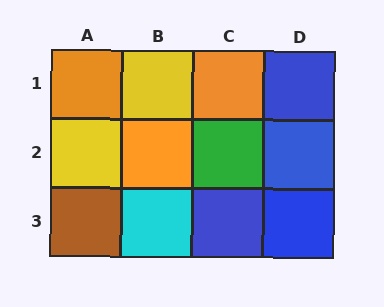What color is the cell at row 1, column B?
Yellow.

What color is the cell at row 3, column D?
Blue.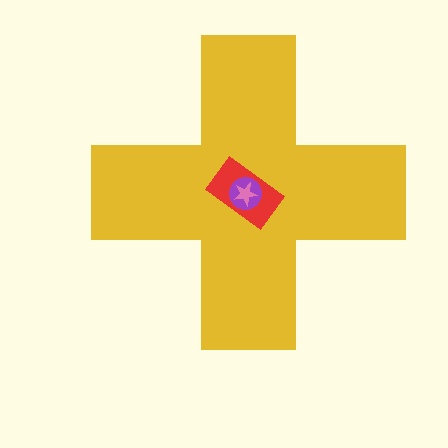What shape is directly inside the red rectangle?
The purple circle.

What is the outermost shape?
The yellow cross.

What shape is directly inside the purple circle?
The pink star.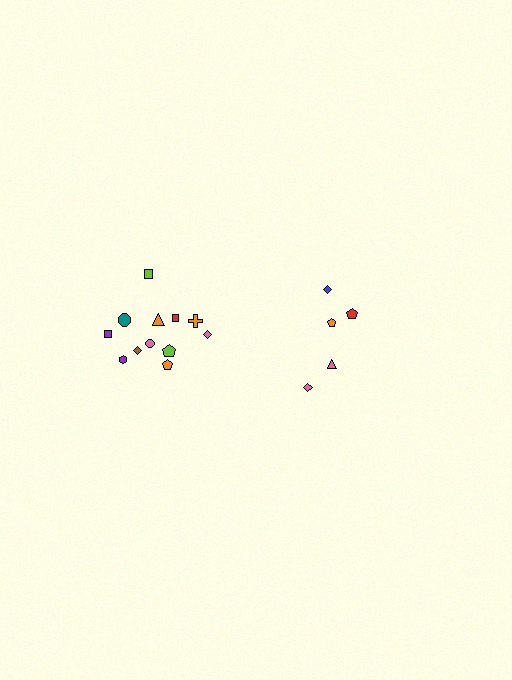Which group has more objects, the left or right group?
The left group.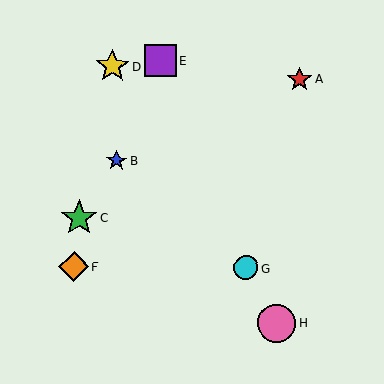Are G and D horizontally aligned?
No, G is at y≈268 and D is at y≈66.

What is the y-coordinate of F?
Object F is at y≈267.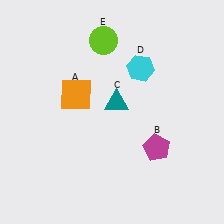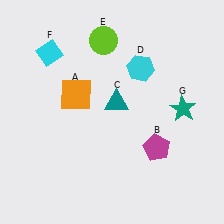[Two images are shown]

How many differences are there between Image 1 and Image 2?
There are 2 differences between the two images.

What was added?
A cyan diamond (F), a teal star (G) were added in Image 2.